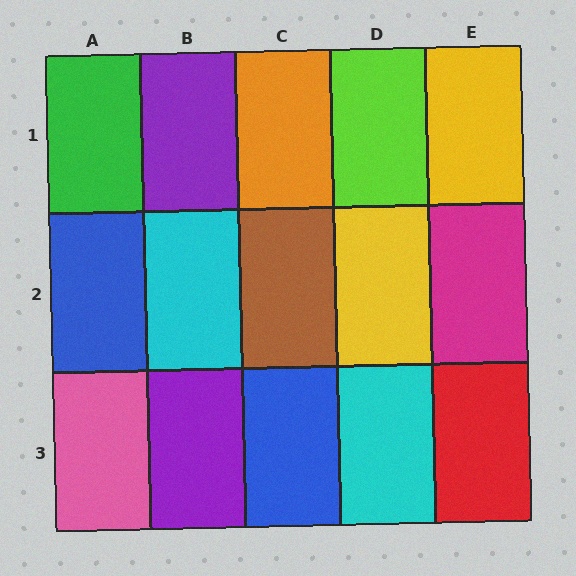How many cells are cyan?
2 cells are cyan.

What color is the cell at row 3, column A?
Pink.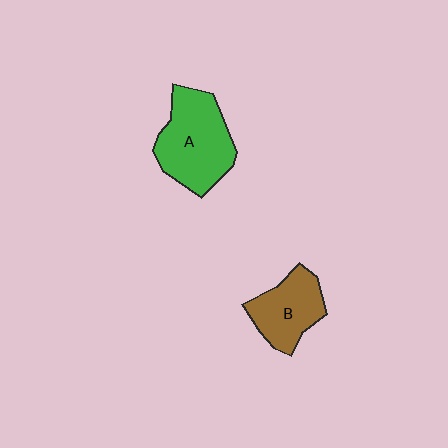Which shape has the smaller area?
Shape B (brown).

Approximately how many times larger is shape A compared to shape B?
Approximately 1.4 times.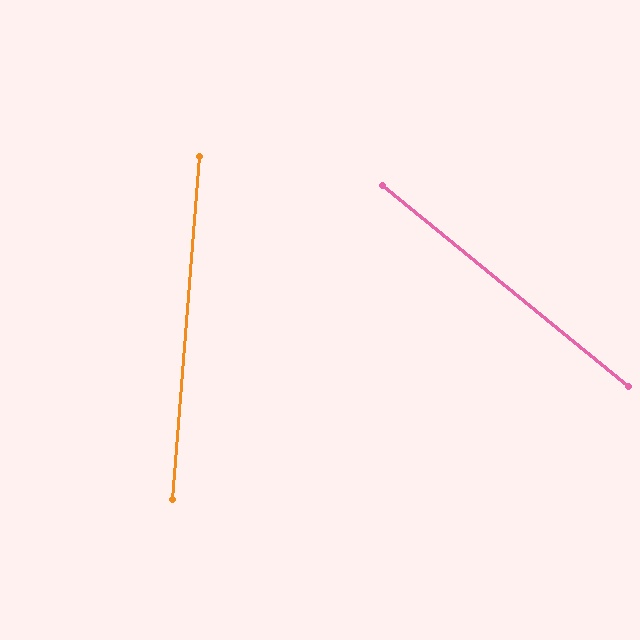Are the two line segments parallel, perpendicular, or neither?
Neither parallel nor perpendicular — they differ by about 55°.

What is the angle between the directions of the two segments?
Approximately 55 degrees.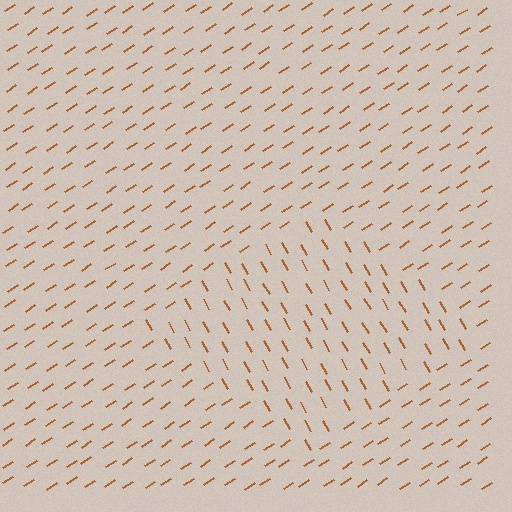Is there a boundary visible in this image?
Yes, there is a texture boundary formed by a change in line orientation.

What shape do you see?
I see a diamond.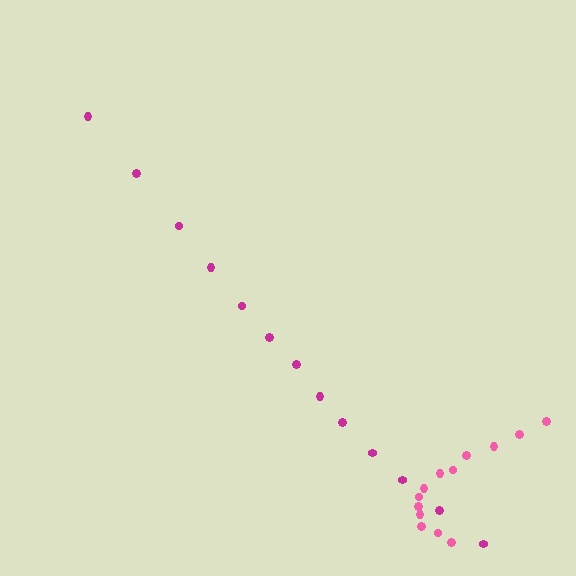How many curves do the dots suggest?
There are 2 distinct paths.